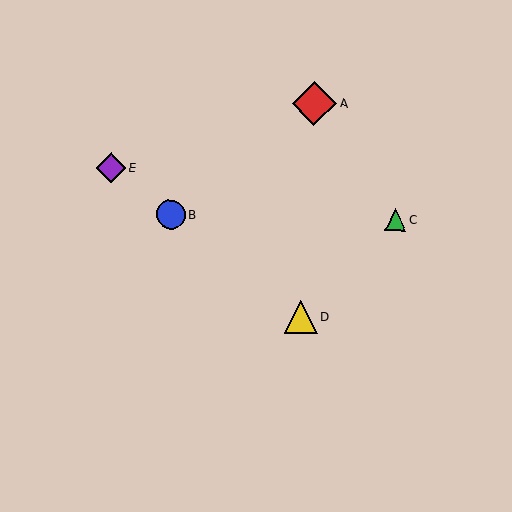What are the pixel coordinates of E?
Object E is at (111, 168).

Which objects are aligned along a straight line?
Objects B, D, E are aligned along a straight line.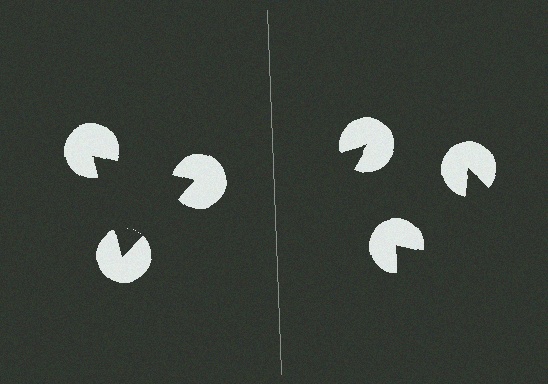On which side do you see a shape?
An illusory triangle appears on the left side. On the right side the wedge cuts are rotated, so no coherent shape forms.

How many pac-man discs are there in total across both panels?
6 — 3 on each side.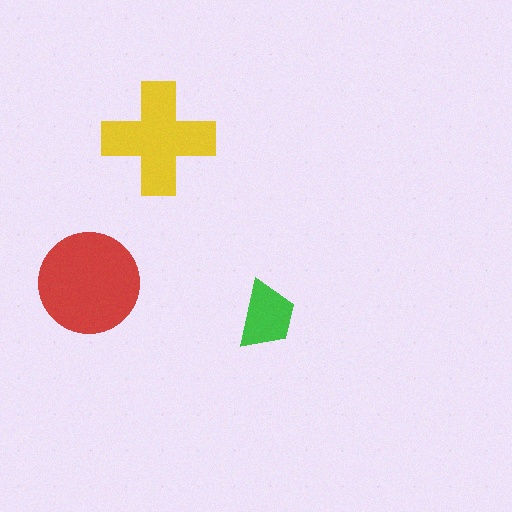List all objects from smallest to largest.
The green trapezoid, the yellow cross, the red circle.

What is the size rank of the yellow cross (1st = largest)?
2nd.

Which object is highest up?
The yellow cross is topmost.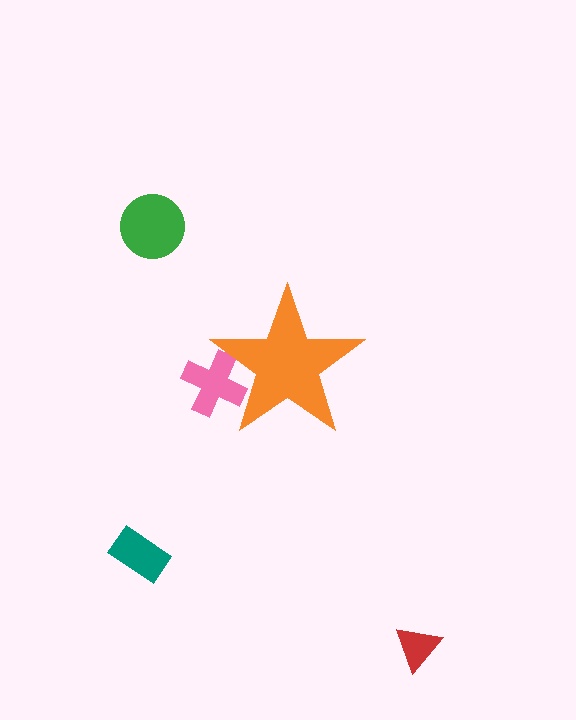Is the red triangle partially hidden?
No, the red triangle is fully visible.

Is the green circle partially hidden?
No, the green circle is fully visible.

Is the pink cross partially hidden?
Yes, the pink cross is partially hidden behind the orange star.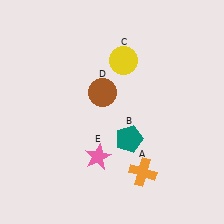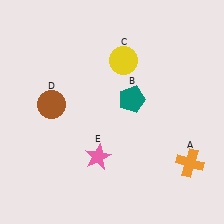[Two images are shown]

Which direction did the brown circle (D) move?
The brown circle (D) moved left.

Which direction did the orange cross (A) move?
The orange cross (A) moved right.